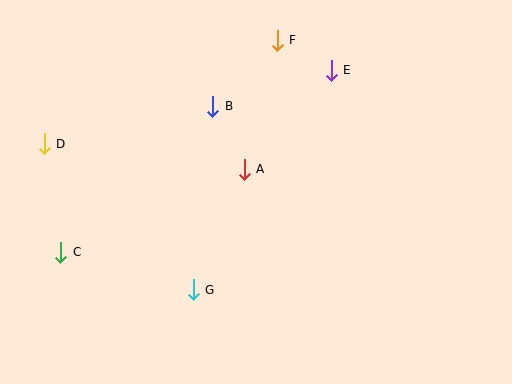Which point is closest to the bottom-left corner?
Point C is closest to the bottom-left corner.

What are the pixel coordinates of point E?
Point E is at (331, 70).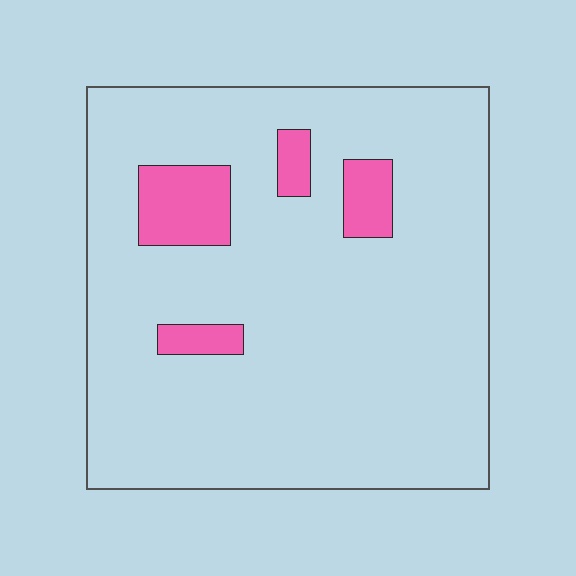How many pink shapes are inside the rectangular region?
4.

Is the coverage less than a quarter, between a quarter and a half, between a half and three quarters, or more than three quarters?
Less than a quarter.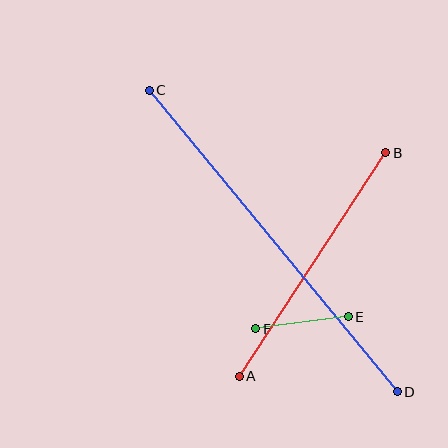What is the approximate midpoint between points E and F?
The midpoint is at approximately (302, 323) pixels.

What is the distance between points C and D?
The distance is approximately 390 pixels.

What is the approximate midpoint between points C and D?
The midpoint is at approximately (273, 241) pixels.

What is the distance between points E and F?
The distance is approximately 93 pixels.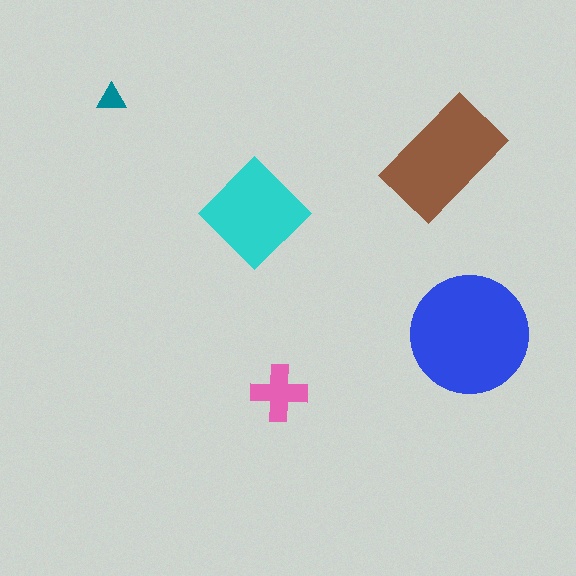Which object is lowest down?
The pink cross is bottommost.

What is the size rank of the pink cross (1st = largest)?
4th.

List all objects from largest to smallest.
The blue circle, the brown rectangle, the cyan diamond, the pink cross, the teal triangle.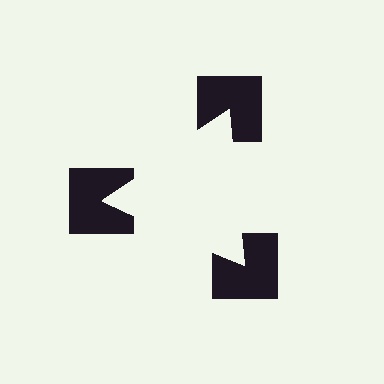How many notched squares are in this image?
There are 3 — one at each vertex of the illusory triangle.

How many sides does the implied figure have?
3 sides.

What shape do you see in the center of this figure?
An illusory triangle — its edges are inferred from the aligned wedge cuts in the notched squares, not physically drawn.